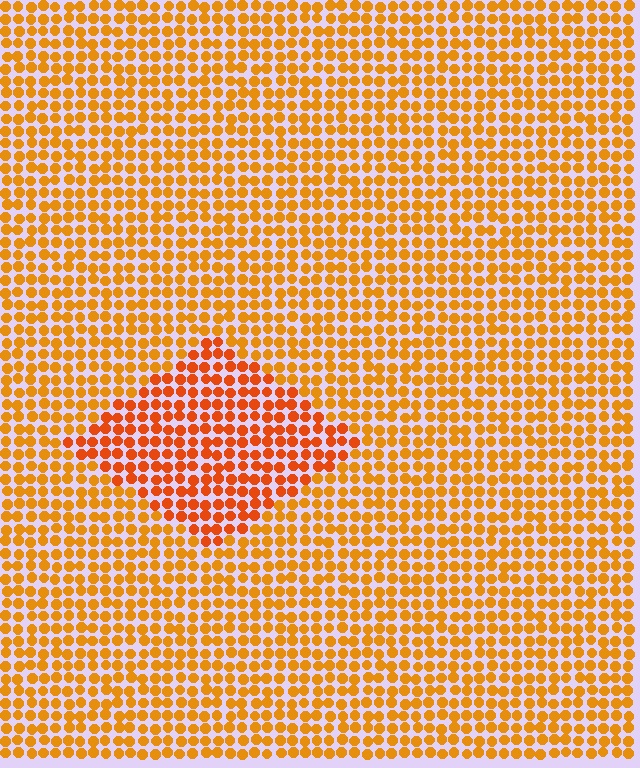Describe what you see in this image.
The image is filled with small orange elements in a uniform arrangement. A diamond-shaped region is visible where the elements are tinted to a slightly different hue, forming a subtle color boundary.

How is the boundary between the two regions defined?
The boundary is defined purely by a slight shift in hue (about 20 degrees). Spacing, size, and orientation are identical on both sides.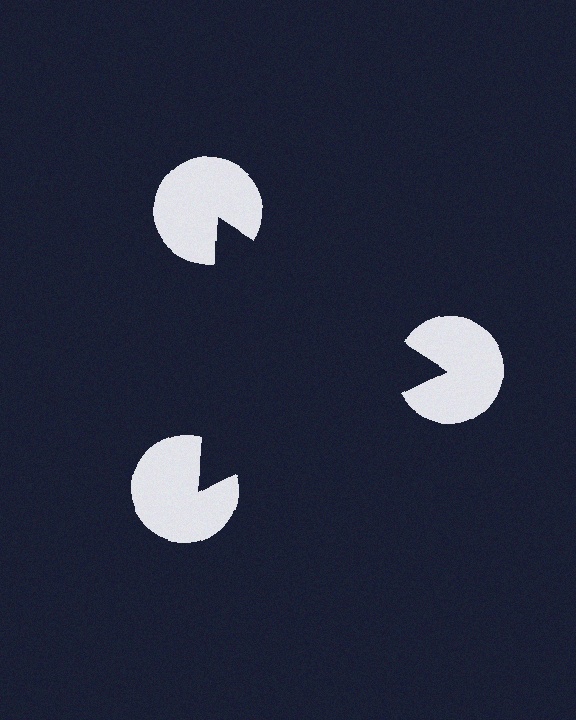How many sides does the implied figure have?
3 sides.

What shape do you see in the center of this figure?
An illusory triangle — its edges are inferred from the aligned wedge cuts in the pac-man discs, not physically drawn.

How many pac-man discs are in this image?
There are 3 — one at each vertex of the illusory triangle.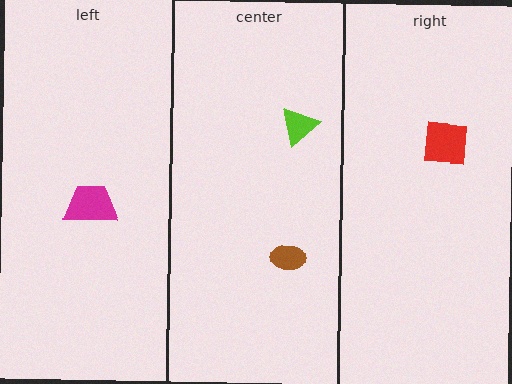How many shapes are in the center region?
2.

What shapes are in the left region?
The magenta trapezoid.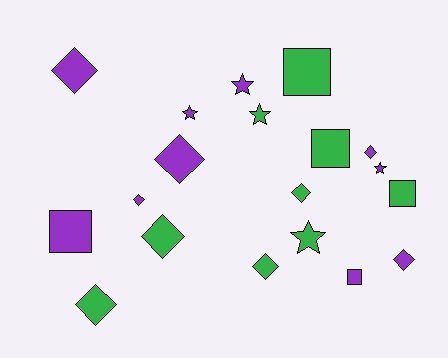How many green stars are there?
There are 2 green stars.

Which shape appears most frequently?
Diamond, with 9 objects.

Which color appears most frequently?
Purple, with 10 objects.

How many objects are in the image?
There are 19 objects.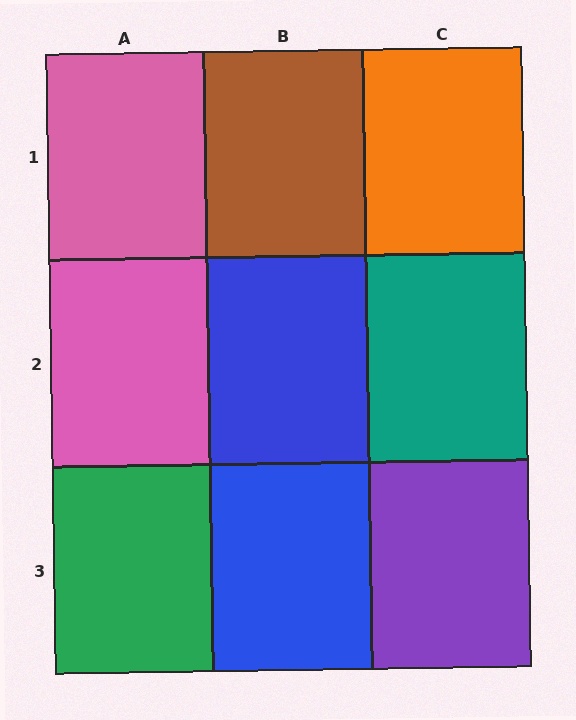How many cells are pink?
2 cells are pink.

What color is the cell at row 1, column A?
Pink.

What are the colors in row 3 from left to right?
Green, blue, purple.